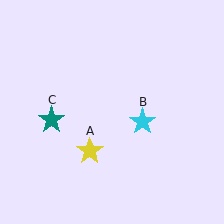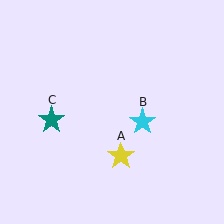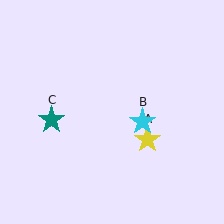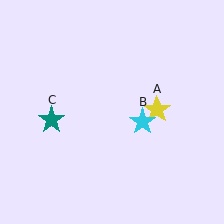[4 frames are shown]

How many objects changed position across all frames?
1 object changed position: yellow star (object A).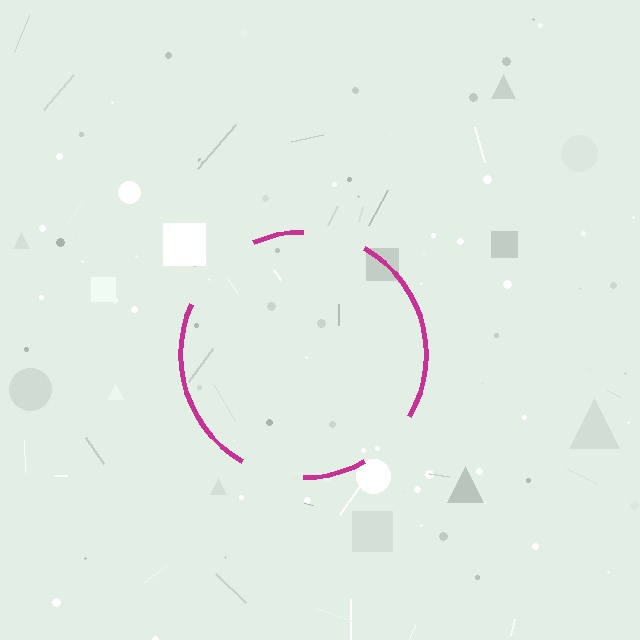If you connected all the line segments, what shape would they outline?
They would outline a circle.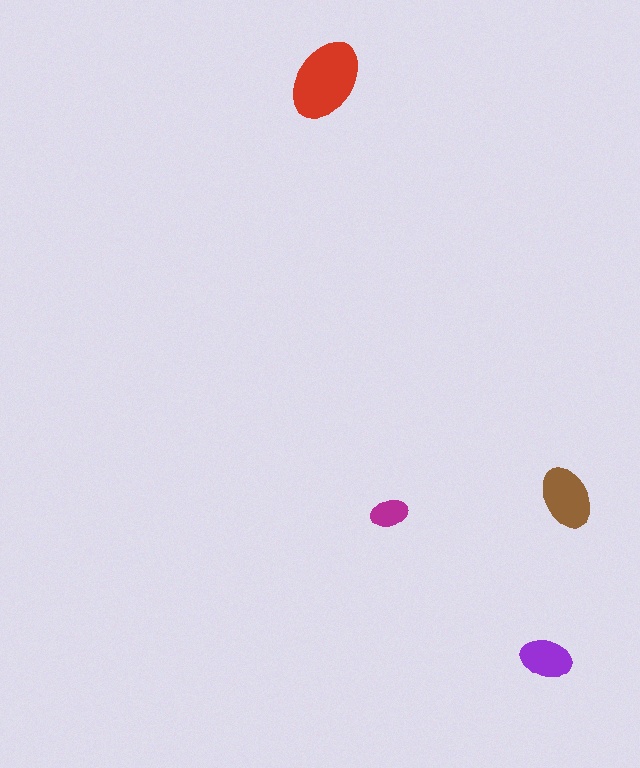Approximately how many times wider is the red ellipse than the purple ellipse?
About 1.5 times wider.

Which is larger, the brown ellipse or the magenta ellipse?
The brown one.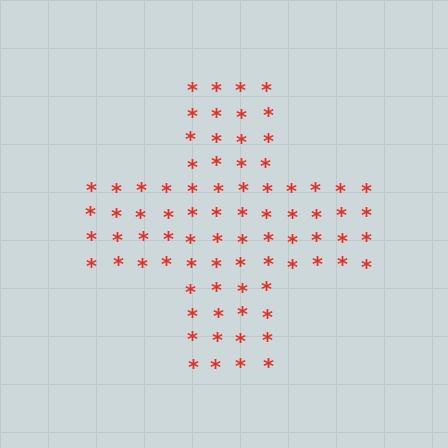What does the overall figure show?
The overall figure shows a cross.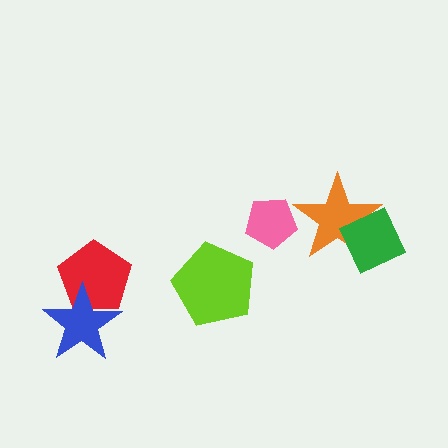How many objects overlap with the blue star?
1 object overlaps with the blue star.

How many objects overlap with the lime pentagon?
0 objects overlap with the lime pentagon.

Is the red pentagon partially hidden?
Yes, it is partially covered by another shape.